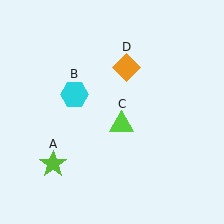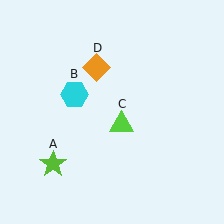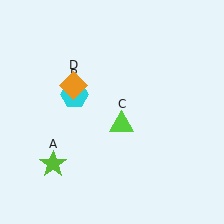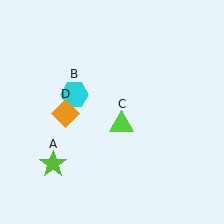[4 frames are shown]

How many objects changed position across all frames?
1 object changed position: orange diamond (object D).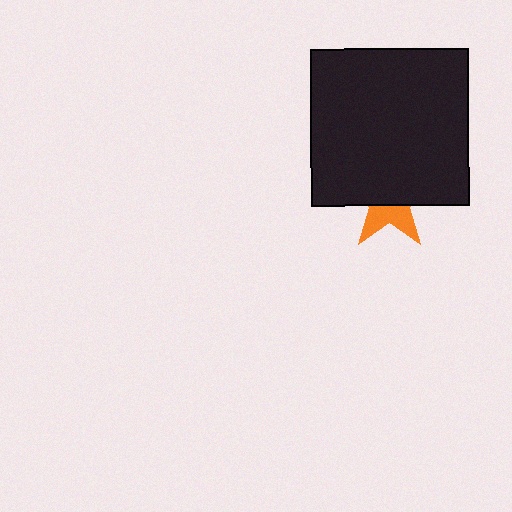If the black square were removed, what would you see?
You would see the complete orange star.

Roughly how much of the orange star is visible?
A small part of it is visible (roughly 38%).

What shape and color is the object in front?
The object in front is a black square.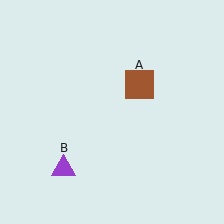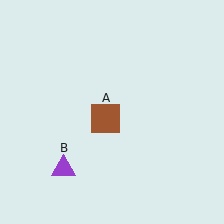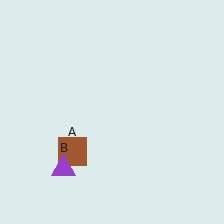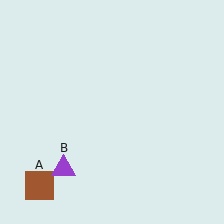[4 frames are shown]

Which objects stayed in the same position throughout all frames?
Purple triangle (object B) remained stationary.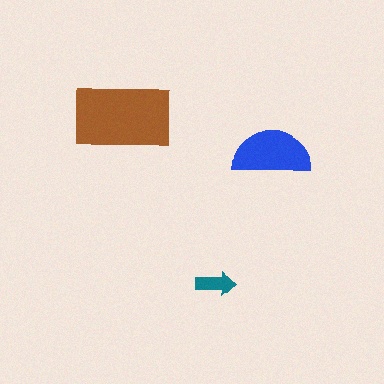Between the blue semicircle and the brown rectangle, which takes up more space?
The brown rectangle.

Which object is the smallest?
The teal arrow.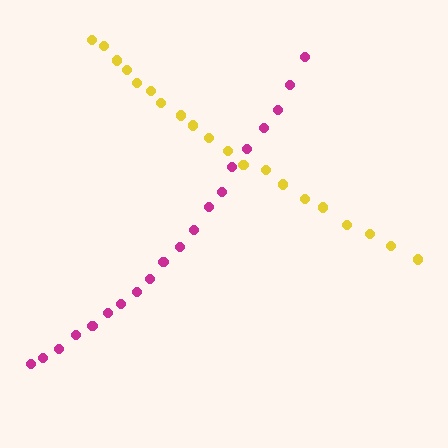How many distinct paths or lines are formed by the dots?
There are 2 distinct paths.